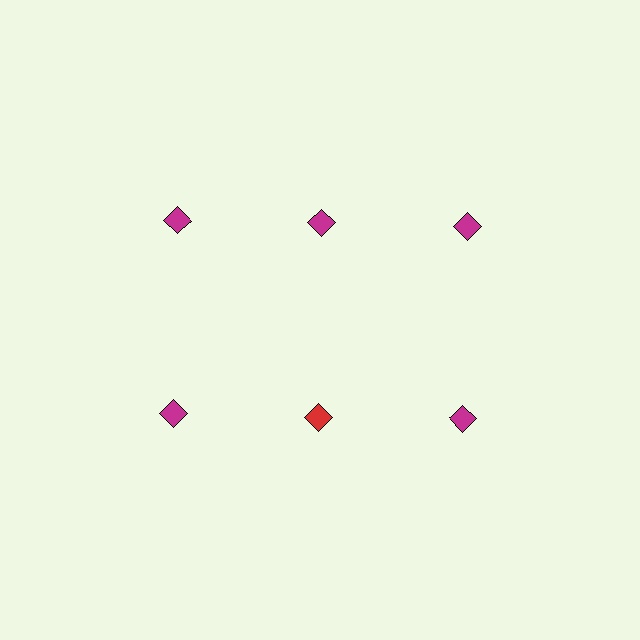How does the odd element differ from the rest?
It has a different color: red instead of magenta.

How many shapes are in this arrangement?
There are 6 shapes arranged in a grid pattern.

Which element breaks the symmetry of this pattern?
The red diamond in the second row, second from left column breaks the symmetry. All other shapes are magenta diamonds.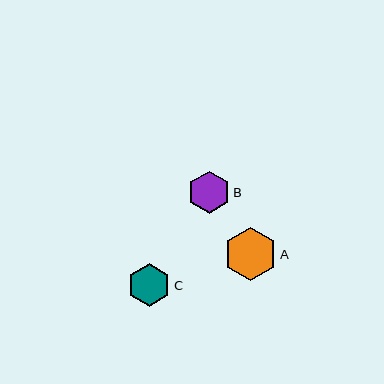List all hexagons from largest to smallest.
From largest to smallest: A, C, B.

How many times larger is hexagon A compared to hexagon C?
Hexagon A is approximately 1.2 times the size of hexagon C.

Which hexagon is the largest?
Hexagon A is the largest with a size of approximately 53 pixels.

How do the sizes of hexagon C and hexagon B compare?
Hexagon C and hexagon B are approximately the same size.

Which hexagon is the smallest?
Hexagon B is the smallest with a size of approximately 42 pixels.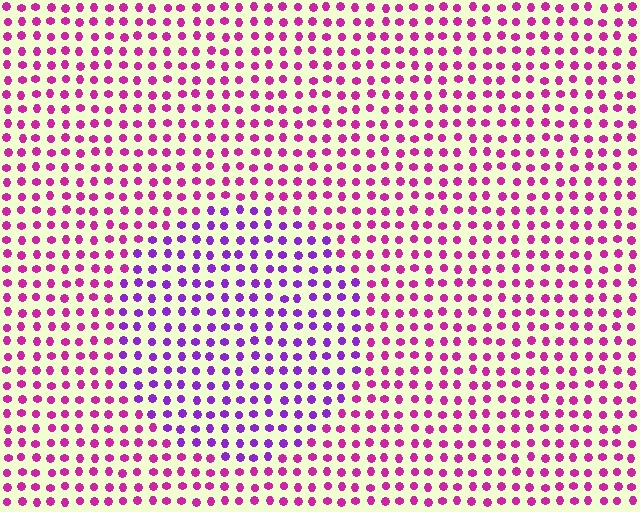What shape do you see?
I see a circle.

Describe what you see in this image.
The image is filled with small magenta elements in a uniform arrangement. A circle-shaped region is visible where the elements are tinted to a slightly different hue, forming a subtle color boundary.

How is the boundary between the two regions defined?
The boundary is defined purely by a slight shift in hue (about 37 degrees). Spacing, size, and orientation are identical on both sides.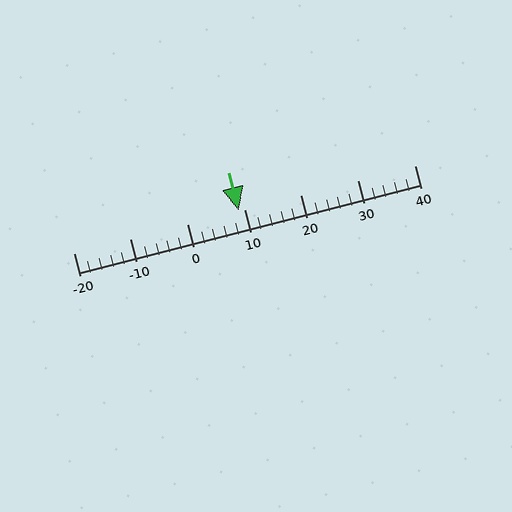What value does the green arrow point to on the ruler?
The green arrow points to approximately 9.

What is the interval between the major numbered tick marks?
The major tick marks are spaced 10 units apart.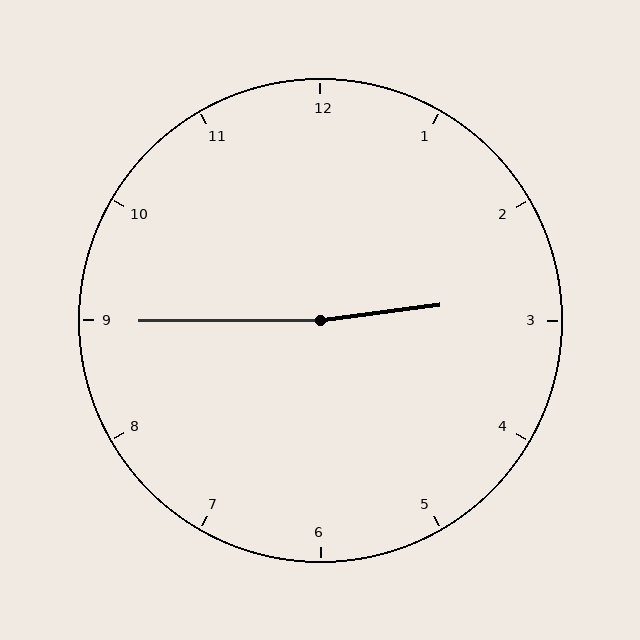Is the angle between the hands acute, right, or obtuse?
It is obtuse.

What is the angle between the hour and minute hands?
Approximately 172 degrees.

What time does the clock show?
2:45.